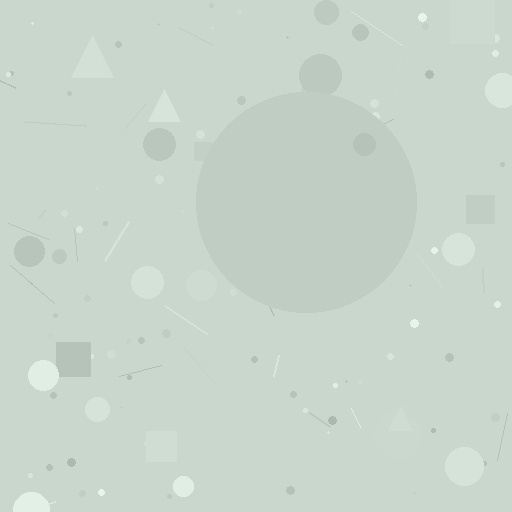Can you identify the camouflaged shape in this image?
The camouflaged shape is a circle.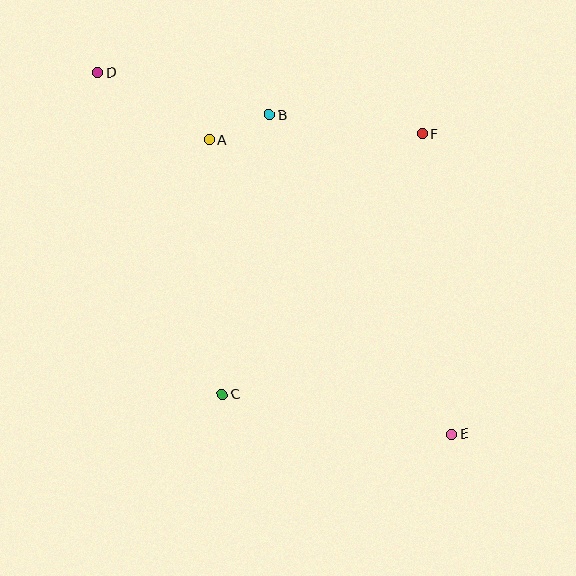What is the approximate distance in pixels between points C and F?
The distance between C and F is approximately 328 pixels.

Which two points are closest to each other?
Points A and B are closest to each other.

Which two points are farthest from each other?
Points D and E are farthest from each other.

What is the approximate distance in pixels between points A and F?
The distance between A and F is approximately 213 pixels.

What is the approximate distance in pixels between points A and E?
The distance between A and E is approximately 381 pixels.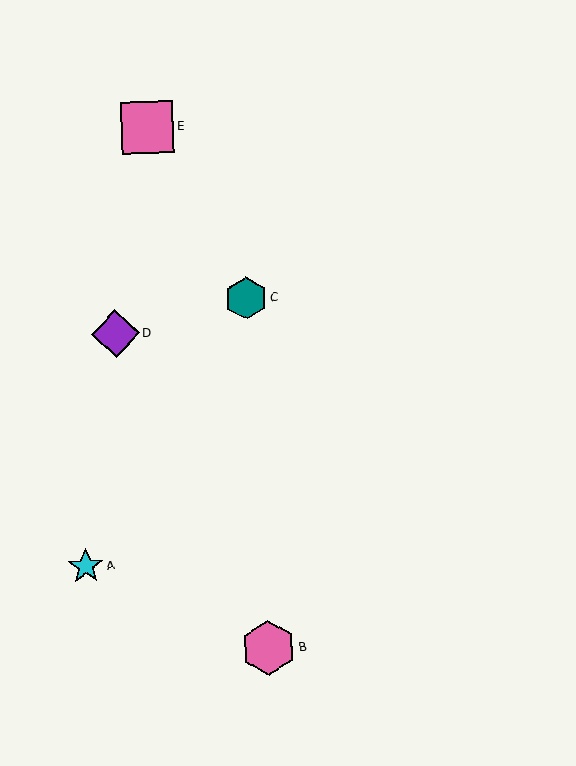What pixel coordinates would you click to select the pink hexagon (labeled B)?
Click at (268, 648) to select the pink hexagon B.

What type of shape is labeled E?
Shape E is a pink square.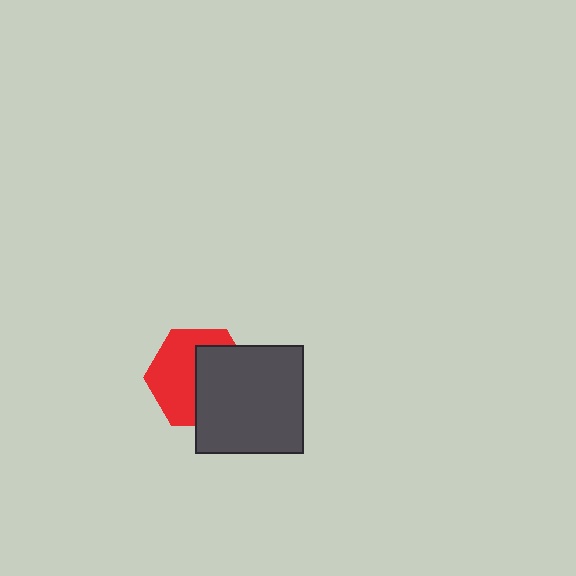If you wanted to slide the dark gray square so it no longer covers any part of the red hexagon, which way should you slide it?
Slide it right — that is the most direct way to separate the two shapes.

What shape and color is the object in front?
The object in front is a dark gray square.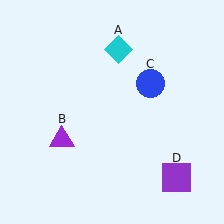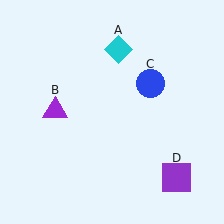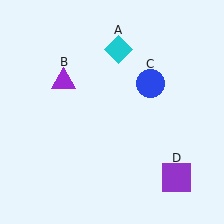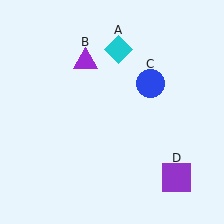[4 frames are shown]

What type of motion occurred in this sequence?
The purple triangle (object B) rotated clockwise around the center of the scene.